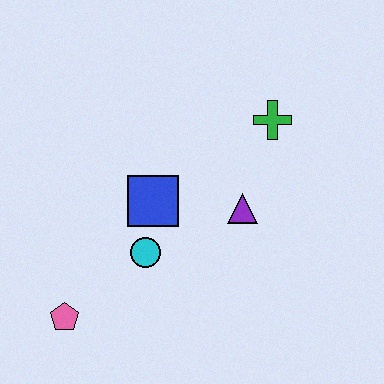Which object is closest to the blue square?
The cyan circle is closest to the blue square.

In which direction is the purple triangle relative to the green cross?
The purple triangle is below the green cross.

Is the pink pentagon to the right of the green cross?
No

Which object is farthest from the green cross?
The pink pentagon is farthest from the green cross.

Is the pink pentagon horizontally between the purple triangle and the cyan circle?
No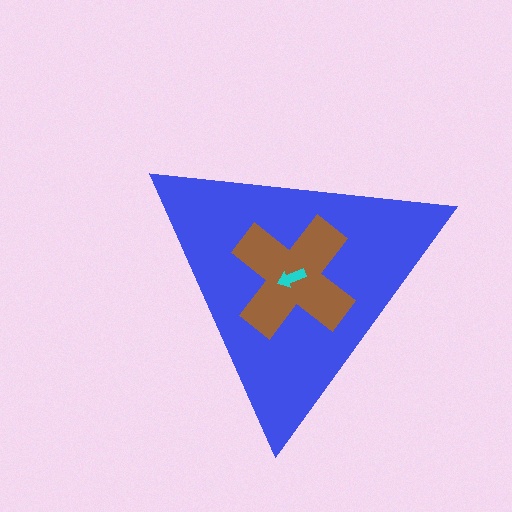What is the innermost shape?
The cyan arrow.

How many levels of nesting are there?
3.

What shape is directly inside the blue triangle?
The brown cross.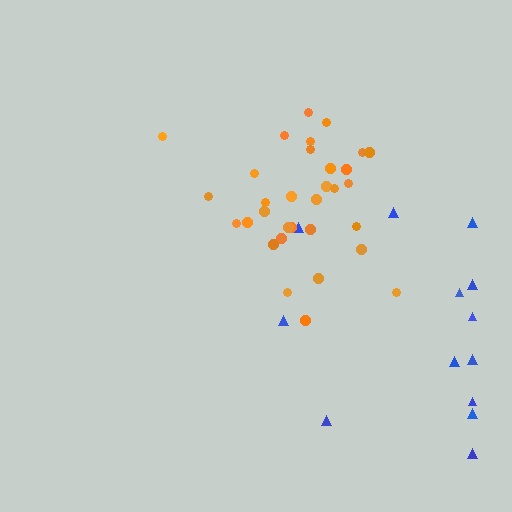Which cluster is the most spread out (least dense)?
Blue.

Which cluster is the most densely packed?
Orange.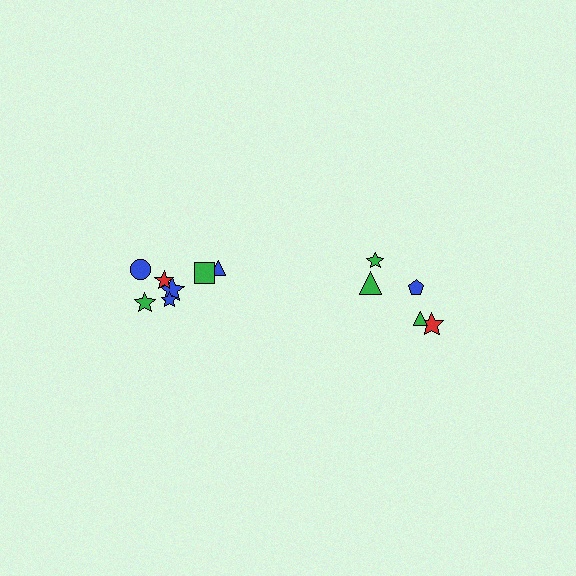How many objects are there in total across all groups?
There are 12 objects.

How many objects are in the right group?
There are 5 objects.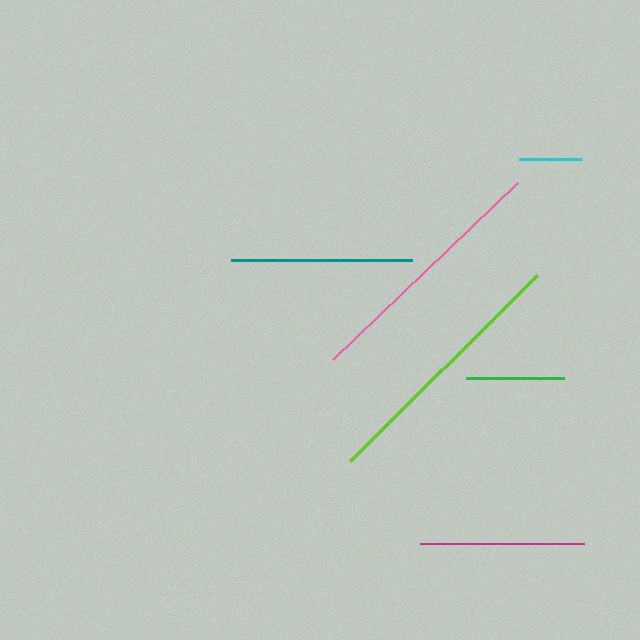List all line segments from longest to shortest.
From longest to shortest: lime, pink, teal, magenta, green, cyan.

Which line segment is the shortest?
The cyan line is the shortest at approximately 62 pixels.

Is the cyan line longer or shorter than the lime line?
The lime line is longer than the cyan line.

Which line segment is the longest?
The lime line is the longest at approximately 264 pixels.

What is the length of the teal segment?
The teal segment is approximately 182 pixels long.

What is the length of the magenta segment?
The magenta segment is approximately 165 pixels long.